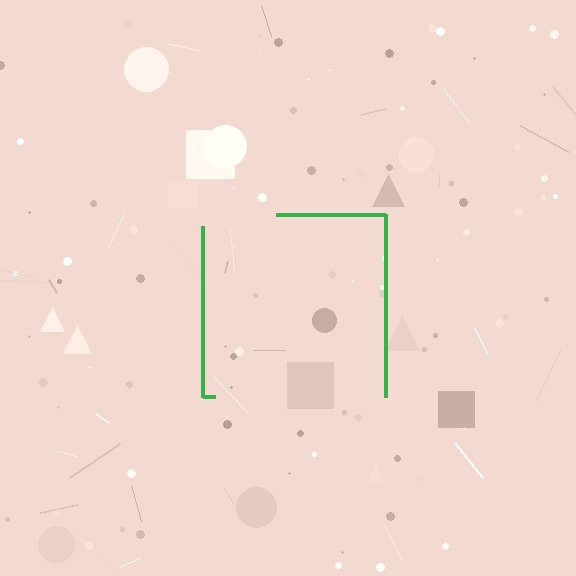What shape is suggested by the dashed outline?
The dashed outline suggests a square.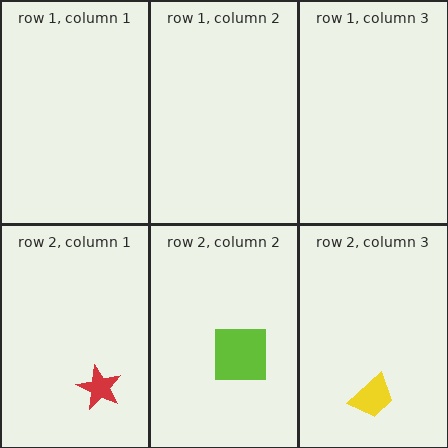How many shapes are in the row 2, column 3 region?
1.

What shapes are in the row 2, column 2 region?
The lime square.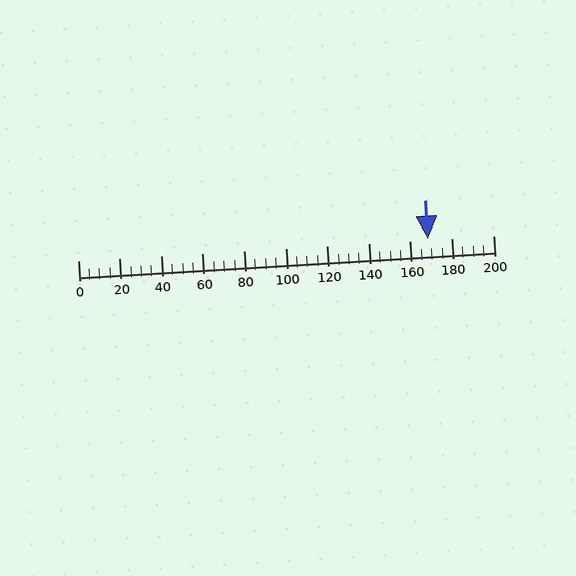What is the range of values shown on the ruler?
The ruler shows values from 0 to 200.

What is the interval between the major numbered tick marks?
The major tick marks are spaced 20 units apart.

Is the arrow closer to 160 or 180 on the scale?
The arrow is closer to 160.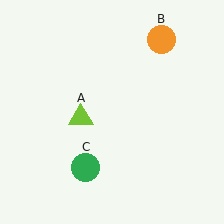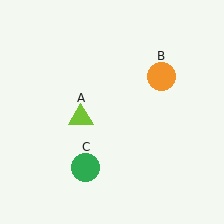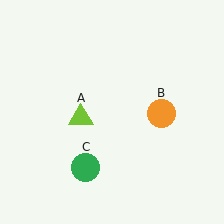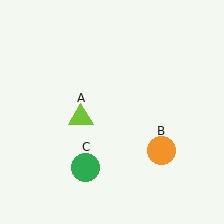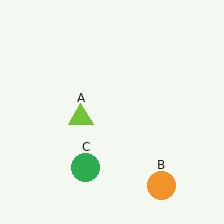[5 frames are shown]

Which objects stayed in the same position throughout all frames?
Lime triangle (object A) and green circle (object C) remained stationary.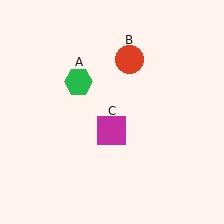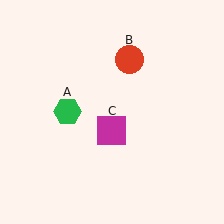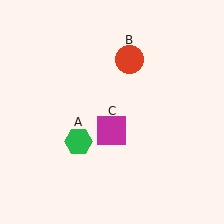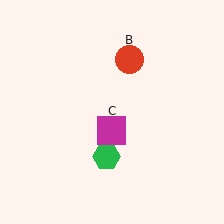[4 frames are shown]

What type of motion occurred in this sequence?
The green hexagon (object A) rotated counterclockwise around the center of the scene.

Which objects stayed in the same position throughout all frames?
Red circle (object B) and magenta square (object C) remained stationary.